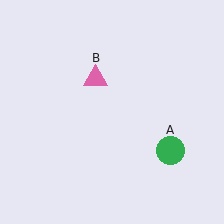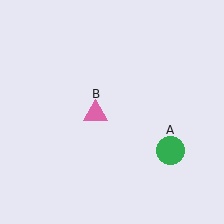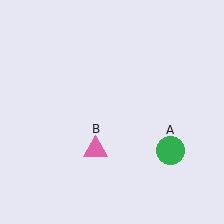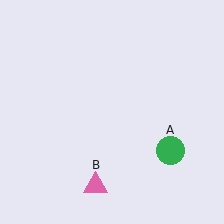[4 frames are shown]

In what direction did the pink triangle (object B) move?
The pink triangle (object B) moved down.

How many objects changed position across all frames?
1 object changed position: pink triangle (object B).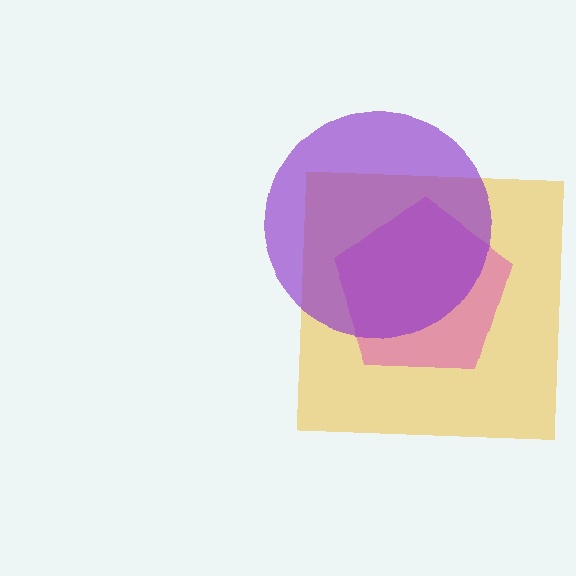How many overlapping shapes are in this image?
There are 3 overlapping shapes in the image.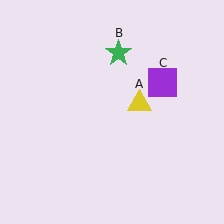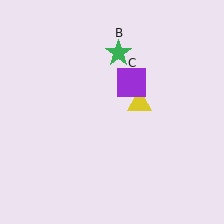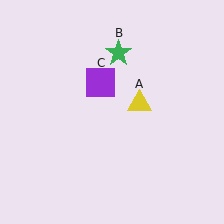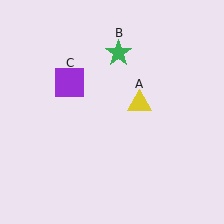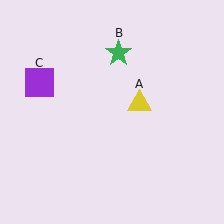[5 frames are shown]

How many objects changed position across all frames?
1 object changed position: purple square (object C).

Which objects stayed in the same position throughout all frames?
Yellow triangle (object A) and green star (object B) remained stationary.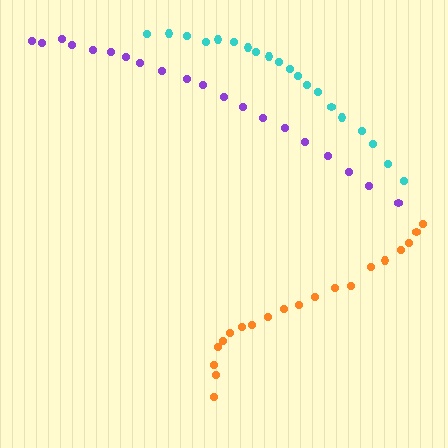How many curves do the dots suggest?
There are 3 distinct paths.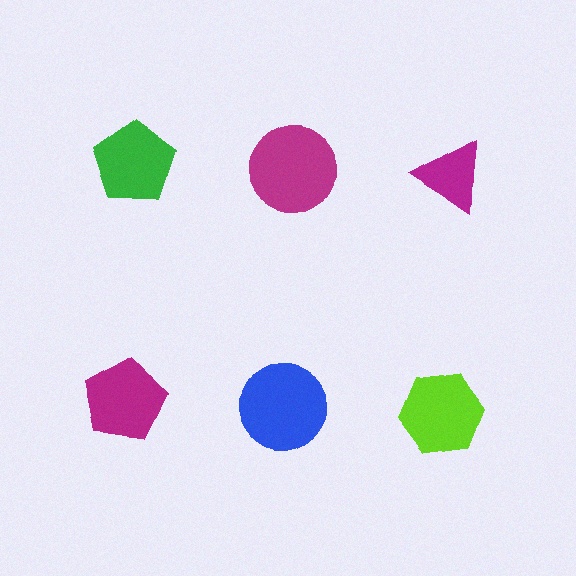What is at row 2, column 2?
A blue circle.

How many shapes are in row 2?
3 shapes.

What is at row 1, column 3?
A magenta triangle.